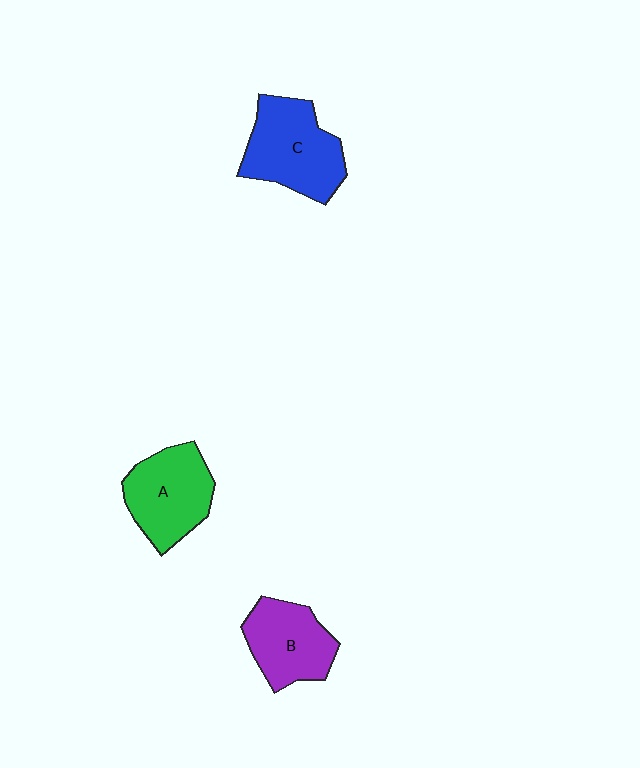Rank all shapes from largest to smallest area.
From largest to smallest: C (blue), A (green), B (purple).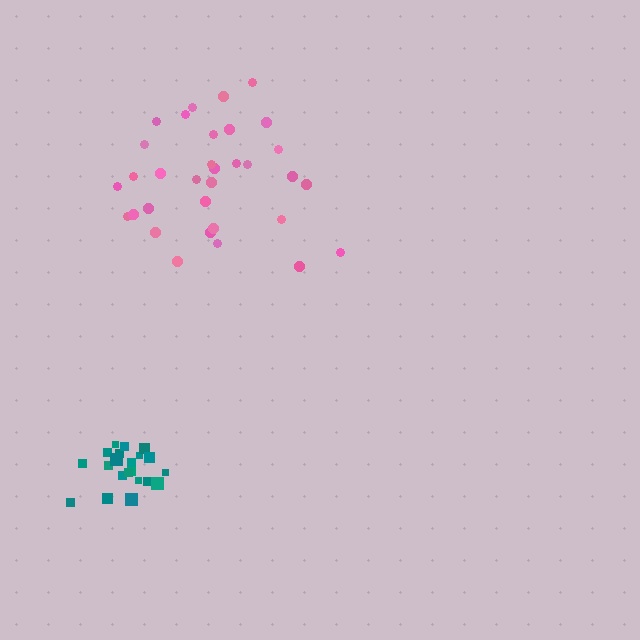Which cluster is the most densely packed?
Teal.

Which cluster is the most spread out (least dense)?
Pink.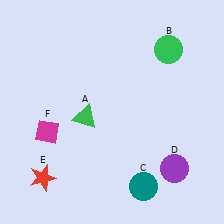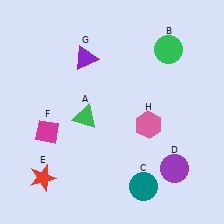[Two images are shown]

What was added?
A purple triangle (G), a pink hexagon (H) were added in Image 2.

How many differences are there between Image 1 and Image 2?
There are 2 differences between the two images.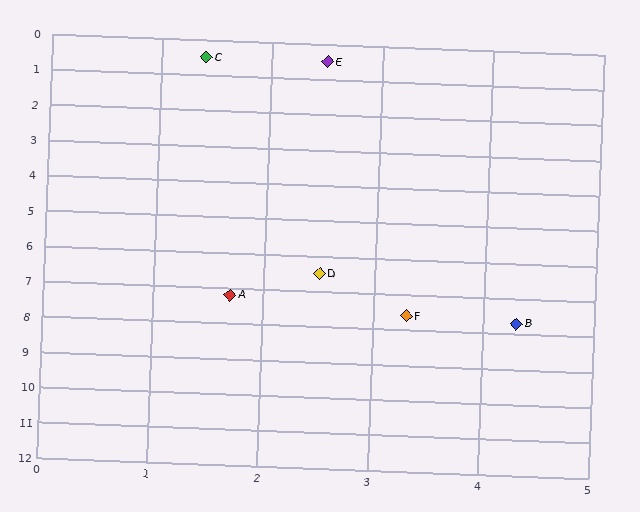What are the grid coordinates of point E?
Point E is at approximately (2.5, 0.5).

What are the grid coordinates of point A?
Point A is at approximately (1.7, 7.2).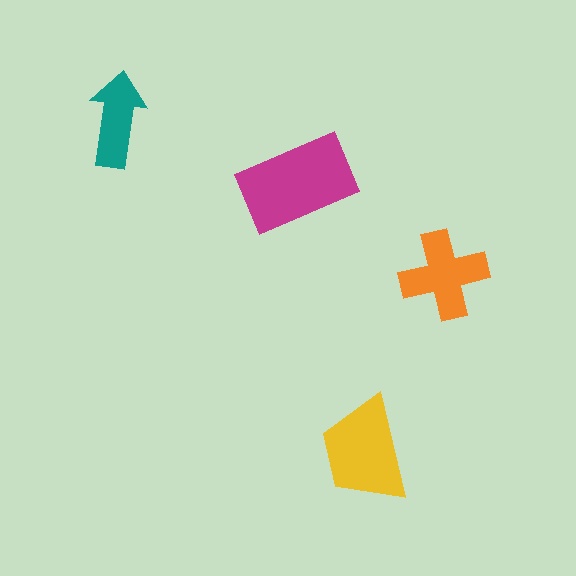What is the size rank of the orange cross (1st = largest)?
3rd.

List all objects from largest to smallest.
The magenta rectangle, the yellow trapezoid, the orange cross, the teal arrow.